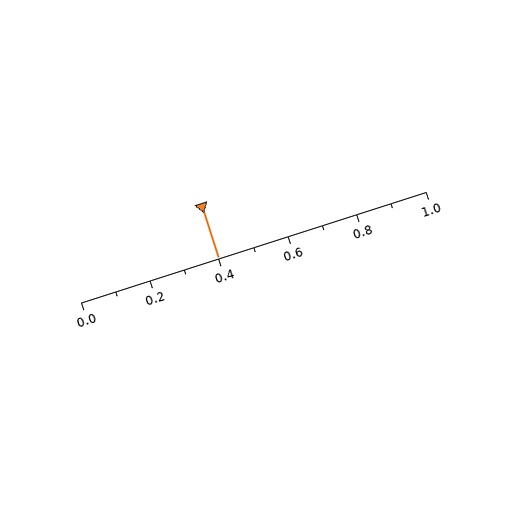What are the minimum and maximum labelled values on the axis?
The axis runs from 0.0 to 1.0.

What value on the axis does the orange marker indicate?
The marker indicates approximately 0.4.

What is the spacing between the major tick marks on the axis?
The major ticks are spaced 0.2 apart.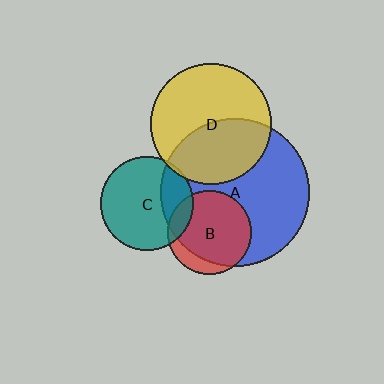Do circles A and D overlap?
Yes.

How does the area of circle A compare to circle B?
Approximately 3.1 times.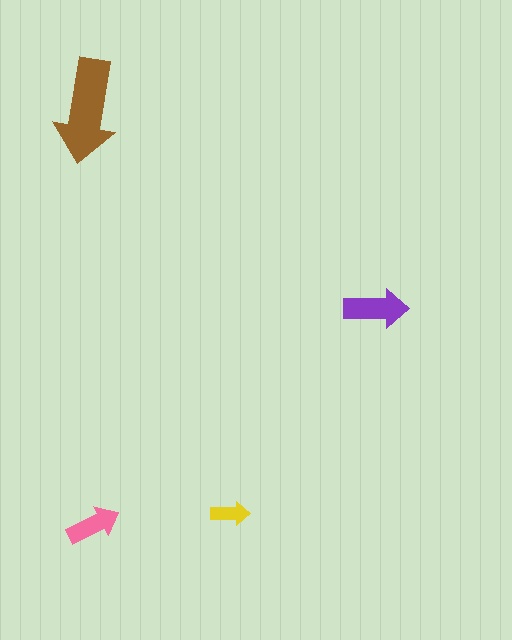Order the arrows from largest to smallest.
the brown one, the purple one, the pink one, the yellow one.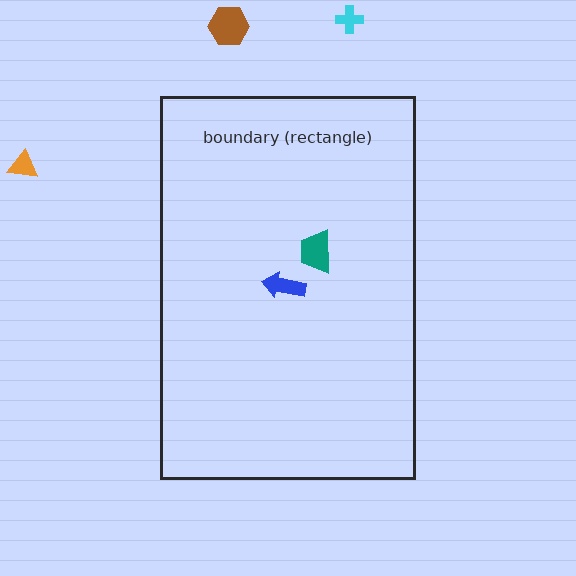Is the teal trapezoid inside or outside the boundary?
Inside.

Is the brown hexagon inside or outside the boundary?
Outside.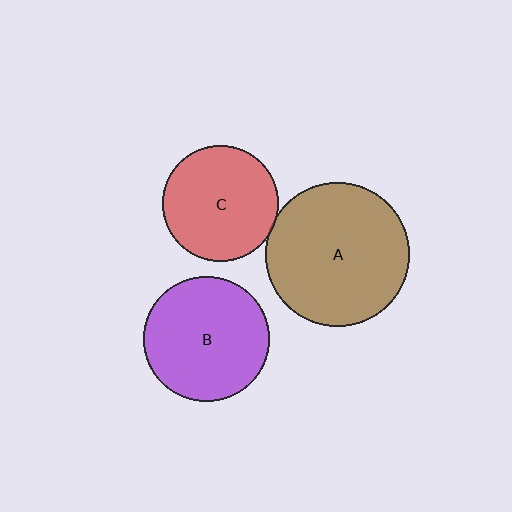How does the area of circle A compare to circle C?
Approximately 1.5 times.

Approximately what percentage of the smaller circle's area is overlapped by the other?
Approximately 5%.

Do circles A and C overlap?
Yes.